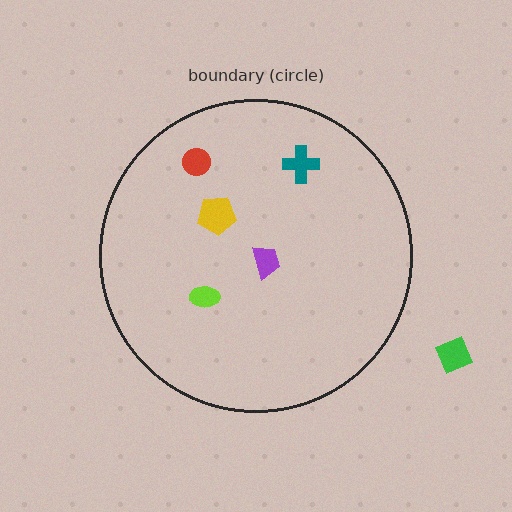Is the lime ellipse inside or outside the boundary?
Inside.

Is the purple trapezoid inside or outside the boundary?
Inside.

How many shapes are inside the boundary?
5 inside, 1 outside.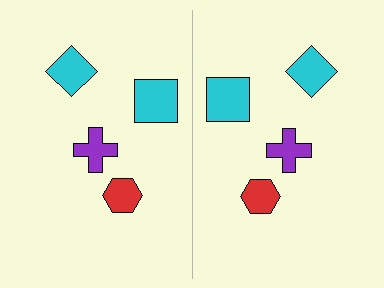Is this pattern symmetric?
Yes, this pattern has bilateral (reflection) symmetry.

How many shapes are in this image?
There are 8 shapes in this image.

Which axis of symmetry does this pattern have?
The pattern has a vertical axis of symmetry running through the center of the image.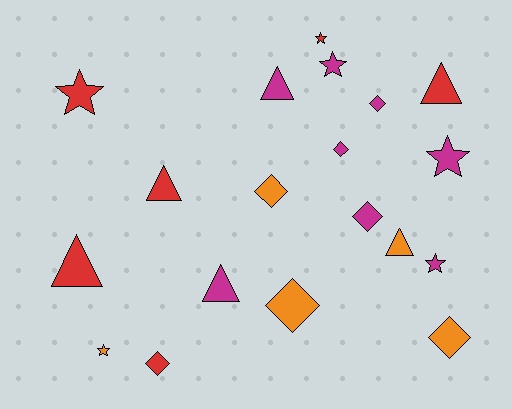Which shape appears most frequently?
Diamond, with 7 objects.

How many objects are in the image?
There are 19 objects.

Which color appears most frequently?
Magenta, with 8 objects.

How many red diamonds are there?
There is 1 red diamond.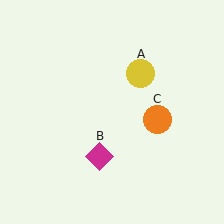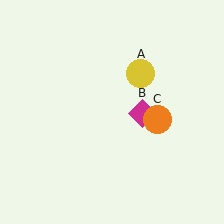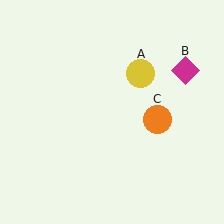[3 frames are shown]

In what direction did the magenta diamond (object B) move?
The magenta diamond (object B) moved up and to the right.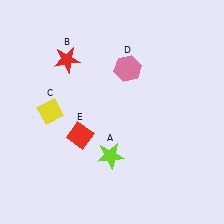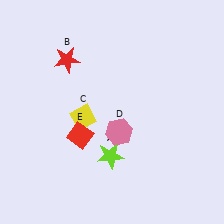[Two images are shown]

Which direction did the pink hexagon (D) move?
The pink hexagon (D) moved down.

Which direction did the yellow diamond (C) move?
The yellow diamond (C) moved right.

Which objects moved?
The objects that moved are: the yellow diamond (C), the pink hexagon (D).